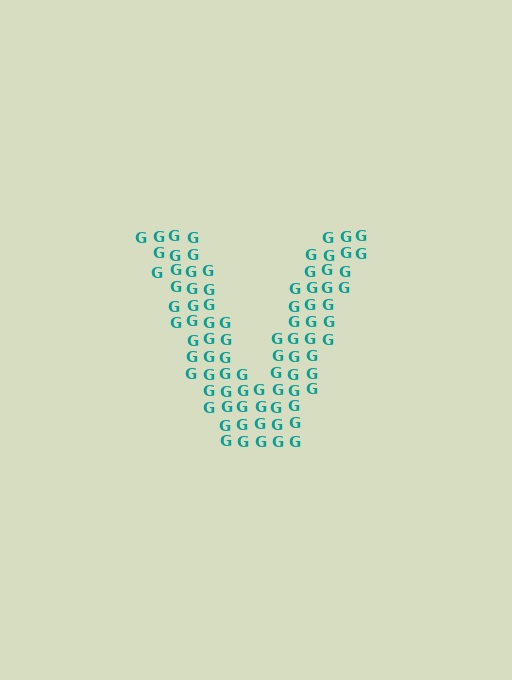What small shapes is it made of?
It is made of small letter G's.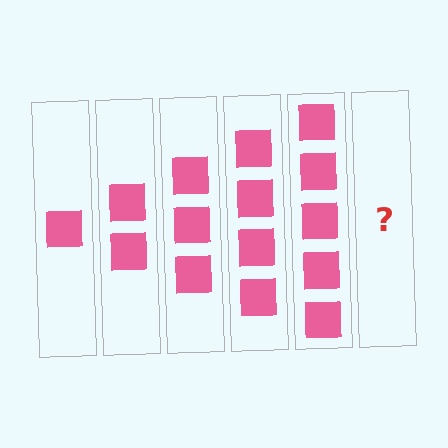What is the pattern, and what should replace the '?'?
The pattern is that each step adds one more square. The '?' should be 6 squares.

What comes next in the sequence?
The next element should be 6 squares.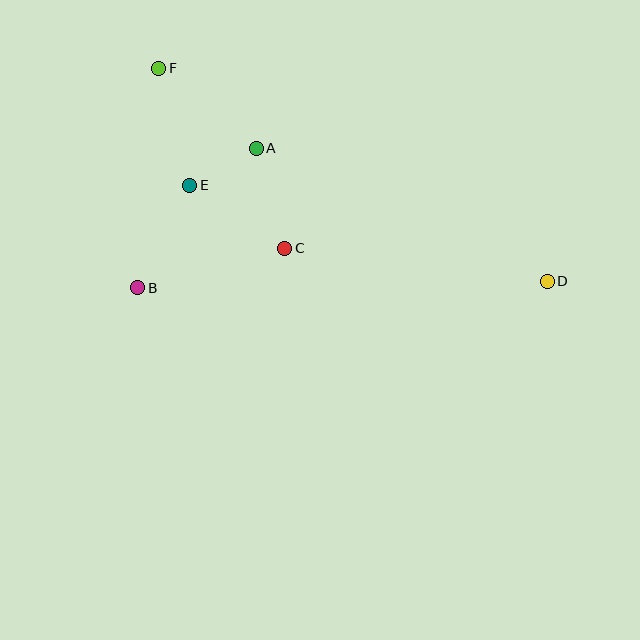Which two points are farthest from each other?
Points D and F are farthest from each other.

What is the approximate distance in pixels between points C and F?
The distance between C and F is approximately 219 pixels.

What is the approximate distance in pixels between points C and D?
The distance between C and D is approximately 264 pixels.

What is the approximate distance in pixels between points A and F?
The distance between A and F is approximately 126 pixels.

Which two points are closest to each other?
Points A and E are closest to each other.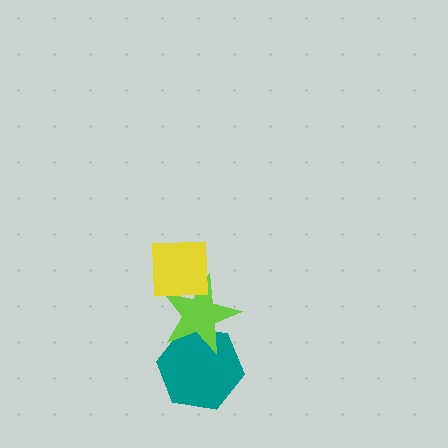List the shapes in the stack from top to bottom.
From top to bottom: the yellow square, the lime star, the teal hexagon.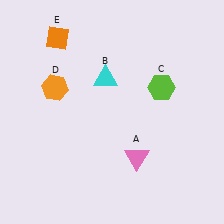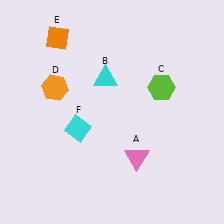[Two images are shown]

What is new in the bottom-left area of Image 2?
A cyan diamond (F) was added in the bottom-left area of Image 2.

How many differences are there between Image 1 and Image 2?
There is 1 difference between the two images.